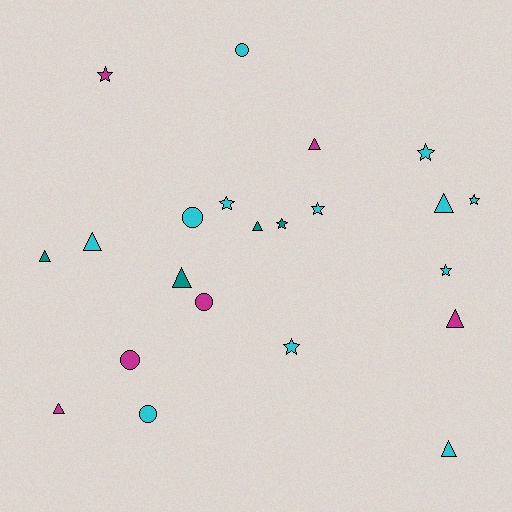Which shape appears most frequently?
Triangle, with 9 objects.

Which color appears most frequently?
Cyan, with 12 objects.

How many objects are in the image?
There are 22 objects.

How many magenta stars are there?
There is 1 magenta star.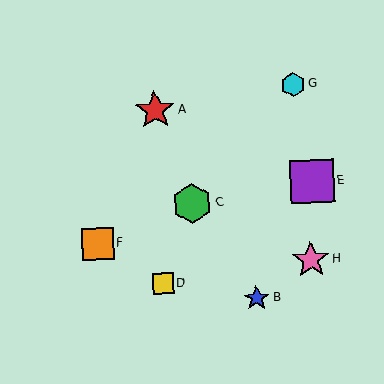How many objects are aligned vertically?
2 objects (A, D) are aligned vertically.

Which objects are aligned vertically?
Objects A, D are aligned vertically.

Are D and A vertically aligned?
Yes, both are at x≈163.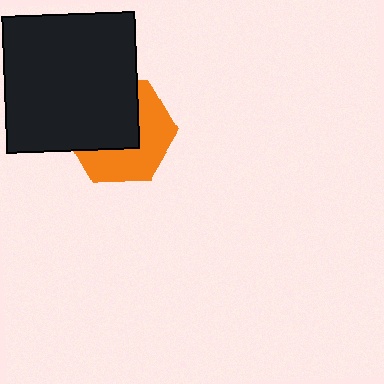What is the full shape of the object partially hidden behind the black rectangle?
The partially hidden object is an orange hexagon.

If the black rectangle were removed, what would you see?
You would see the complete orange hexagon.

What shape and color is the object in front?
The object in front is a black rectangle.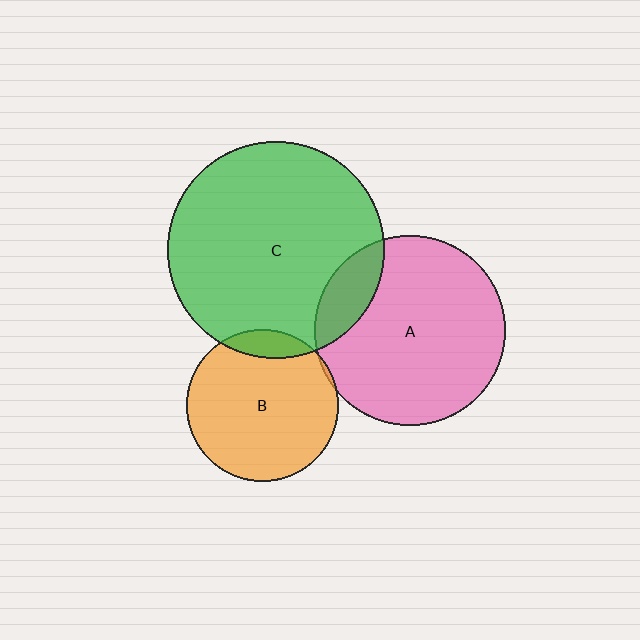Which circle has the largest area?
Circle C (green).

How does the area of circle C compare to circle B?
Approximately 2.0 times.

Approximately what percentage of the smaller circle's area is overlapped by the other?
Approximately 15%.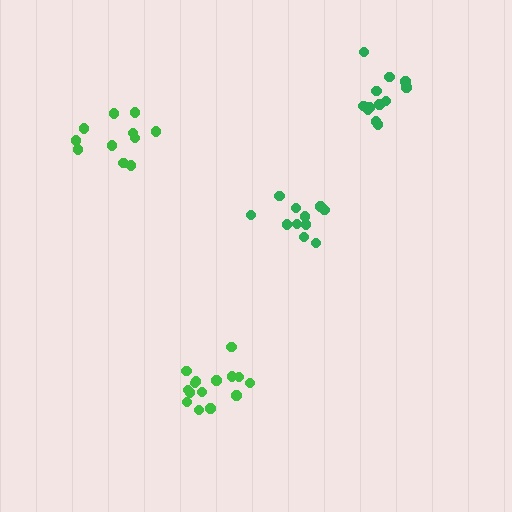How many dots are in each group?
Group 1: 11 dots, Group 2: 12 dots, Group 3: 11 dots, Group 4: 15 dots (49 total).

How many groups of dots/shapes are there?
There are 4 groups.